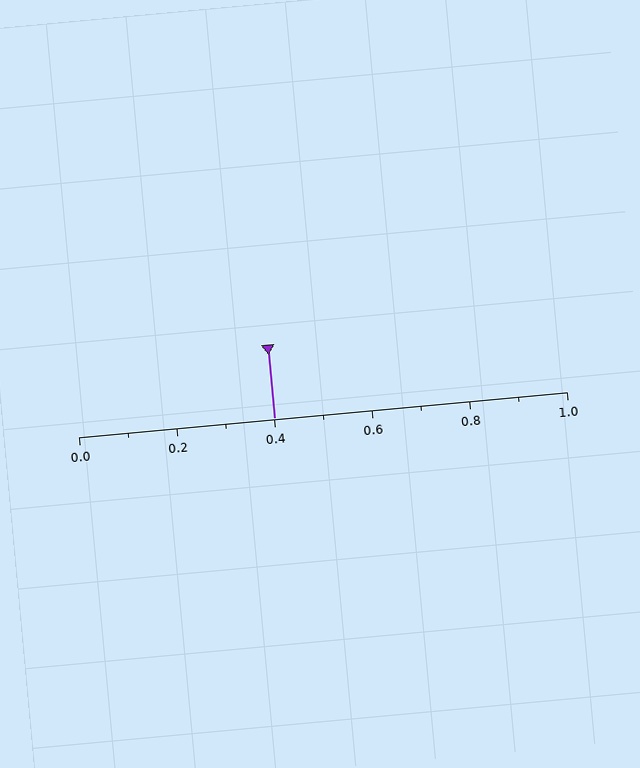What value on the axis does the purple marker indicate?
The marker indicates approximately 0.4.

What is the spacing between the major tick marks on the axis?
The major ticks are spaced 0.2 apart.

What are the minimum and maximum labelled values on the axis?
The axis runs from 0.0 to 1.0.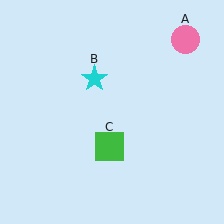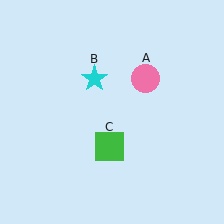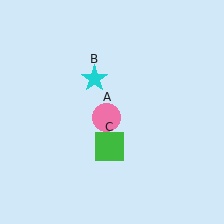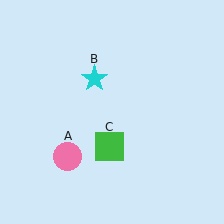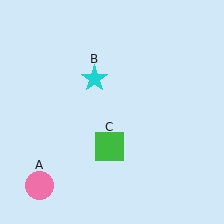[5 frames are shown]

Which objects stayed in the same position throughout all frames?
Cyan star (object B) and green square (object C) remained stationary.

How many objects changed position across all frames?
1 object changed position: pink circle (object A).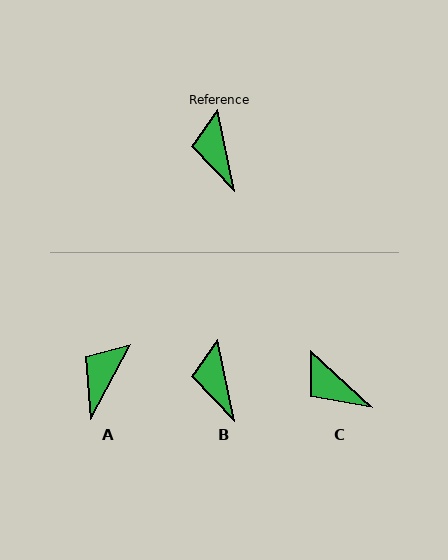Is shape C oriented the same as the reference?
No, it is off by about 35 degrees.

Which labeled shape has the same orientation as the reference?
B.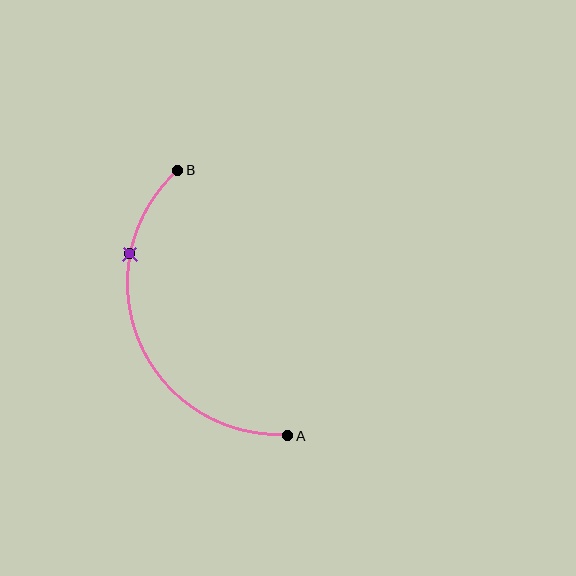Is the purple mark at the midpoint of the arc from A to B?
No. The purple mark lies on the arc but is closer to endpoint B. The arc midpoint would be at the point on the curve equidistant along the arc from both A and B.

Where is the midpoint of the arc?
The arc midpoint is the point on the curve farthest from the straight line joining A and B. It sits to the left of that line.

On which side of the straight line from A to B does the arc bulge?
The arc bulges to the left of the straight line connecting A and B.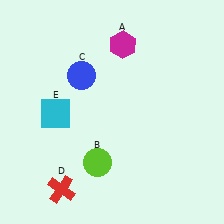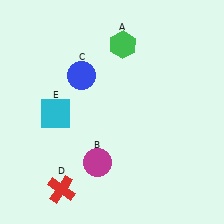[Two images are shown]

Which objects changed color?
A changed from magenta to green. B changed from lime to magenta.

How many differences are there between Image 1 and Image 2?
There are 2 differences between the two images.